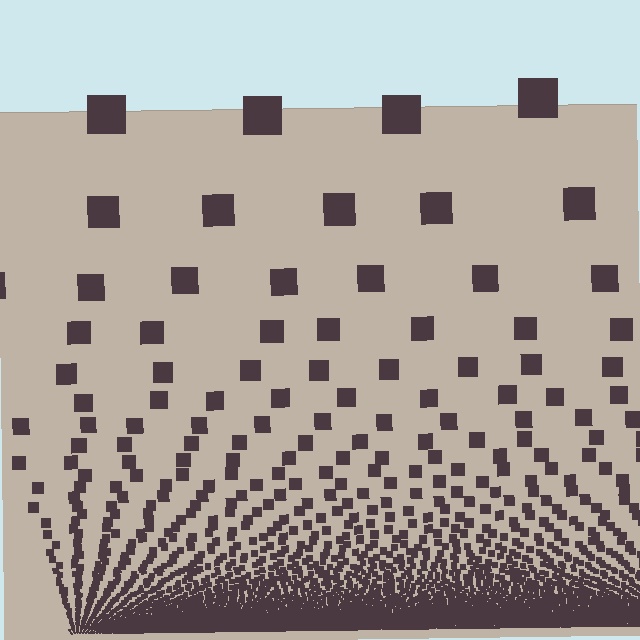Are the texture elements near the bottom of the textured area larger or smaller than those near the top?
Smaller. The gradient is inverted — elements near the bottom are smaller and denser.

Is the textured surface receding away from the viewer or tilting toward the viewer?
The surface appears to tilt toward the viewer. Texture elements get larger and sparser toward the top.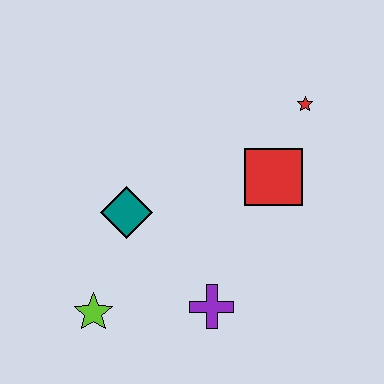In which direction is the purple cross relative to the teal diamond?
The purple cross is below the teal diamond.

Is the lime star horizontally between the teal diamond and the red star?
No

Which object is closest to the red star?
The red square is closest to the red star.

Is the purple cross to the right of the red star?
No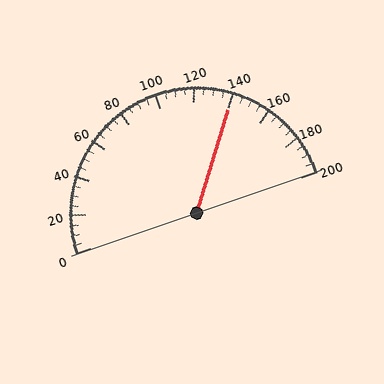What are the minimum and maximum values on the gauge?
The gauge ranges from 0 to 200.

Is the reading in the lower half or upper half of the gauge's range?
The reading is in the upper half of the range (0 to 200).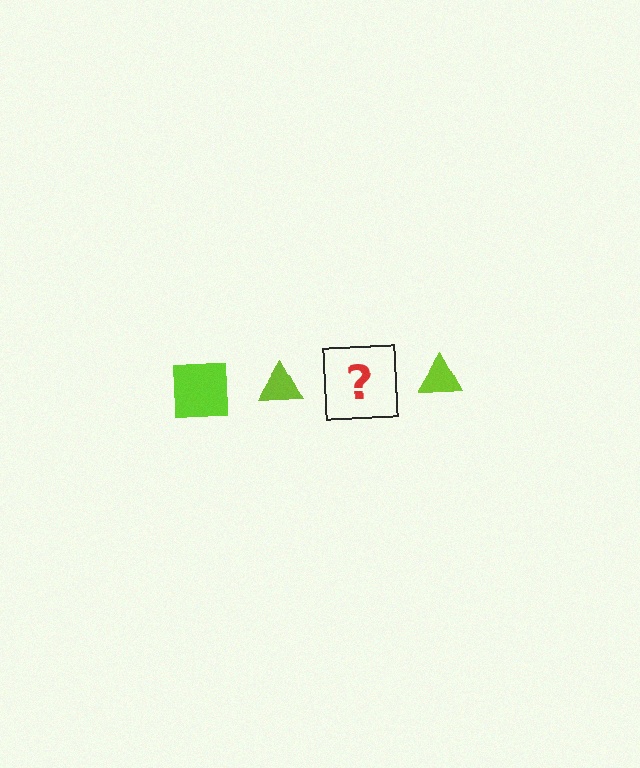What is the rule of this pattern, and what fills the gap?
The rule is that the pattern cycles through square, triangle shapes in lime. The gap should be filled with a lime square.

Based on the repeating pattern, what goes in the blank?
The blank should be a lime square.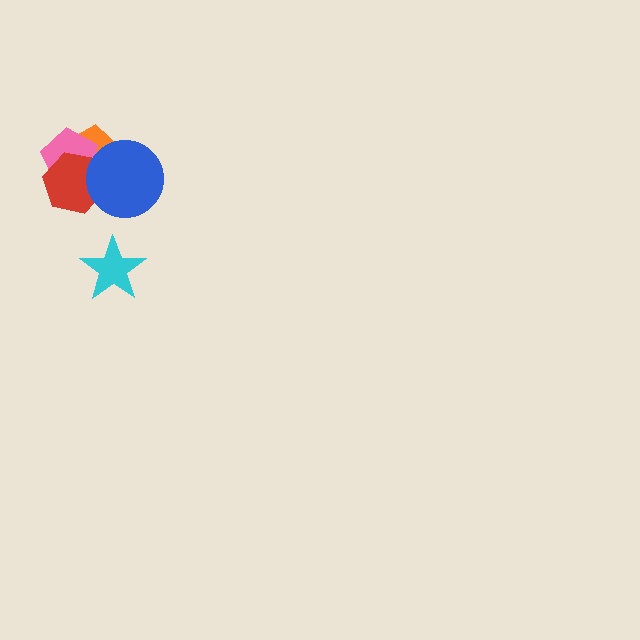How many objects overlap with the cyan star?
0 objects overlap with the cyan star.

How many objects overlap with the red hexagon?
3 objects overlap with the red hexagon.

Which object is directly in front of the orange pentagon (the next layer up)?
The pink pentagon is directly in front of the orange pentagon.